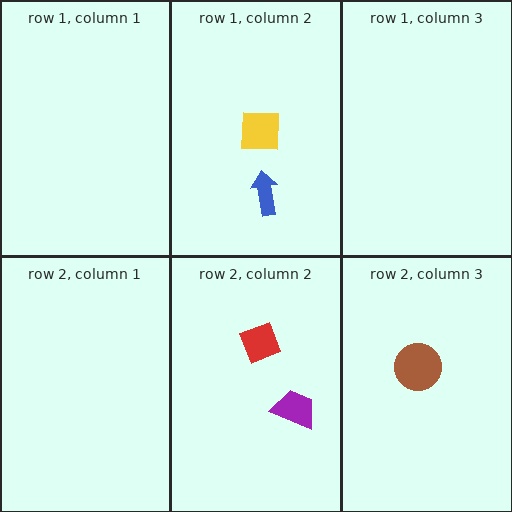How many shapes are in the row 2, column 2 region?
2.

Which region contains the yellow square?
The row 1, column 2 region.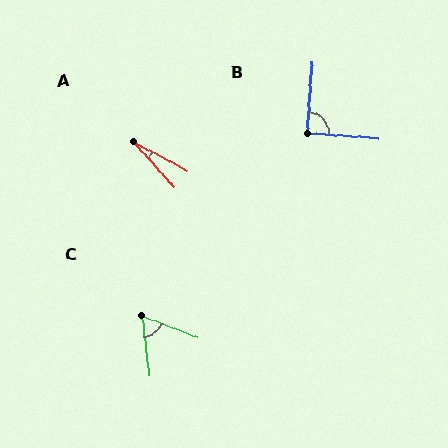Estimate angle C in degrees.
Approximately 63 degrees.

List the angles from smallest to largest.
A (19°), C (63°), B (90°).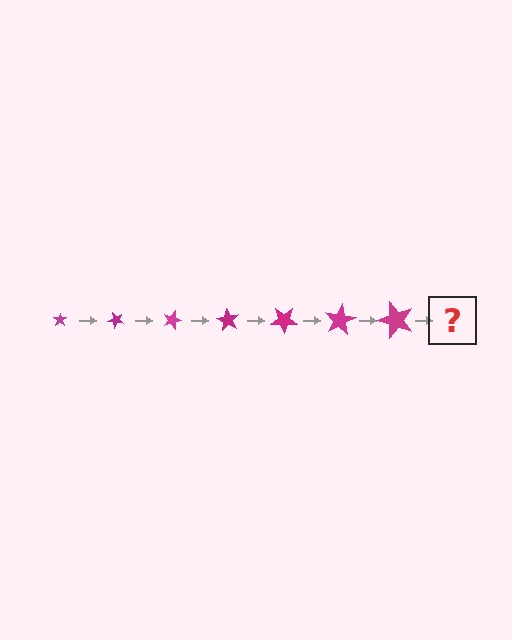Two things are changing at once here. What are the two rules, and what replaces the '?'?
The two rules are that the star grows larger each step and it rotates 45 degrees each step. The '?' should be a star, larger than the previous one and rotated 315 degrees from the start.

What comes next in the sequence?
The next element should be a star, larger than the previous one and rotated 315 degrees from the start.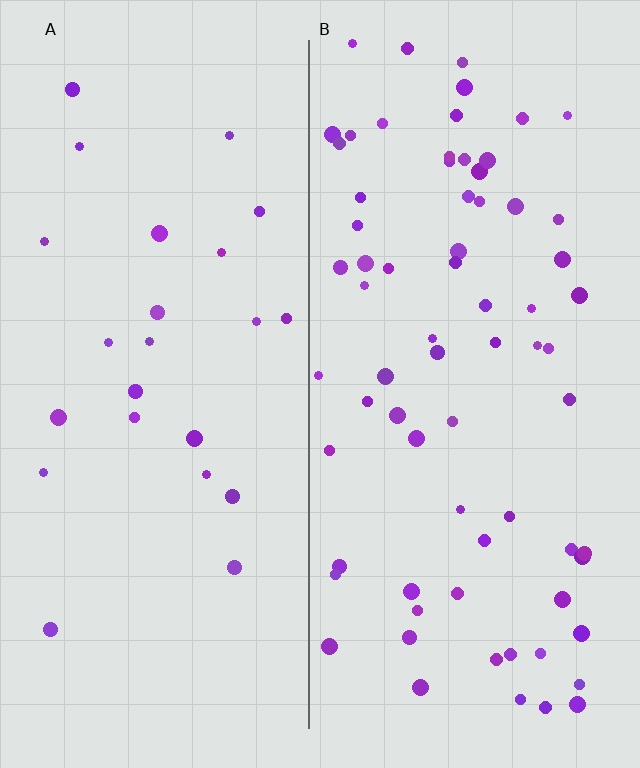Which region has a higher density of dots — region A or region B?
B (the right).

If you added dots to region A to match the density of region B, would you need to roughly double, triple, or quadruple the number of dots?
Approximately triple.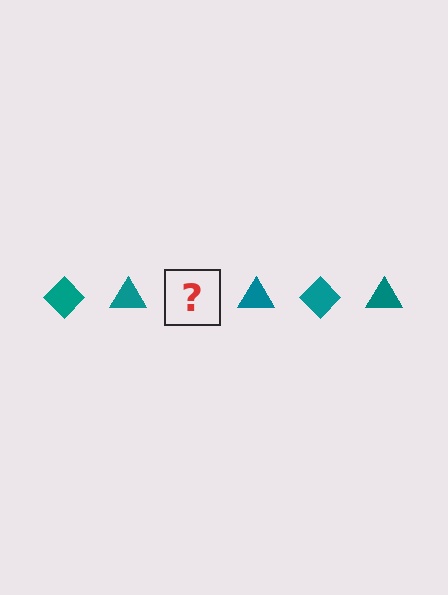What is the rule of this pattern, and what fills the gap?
The rule is that the pattern cycles through diamond, triangle shapes in teal. The gap should be filled with a teal diamond.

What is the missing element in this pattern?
The missing element is a teal diamond.